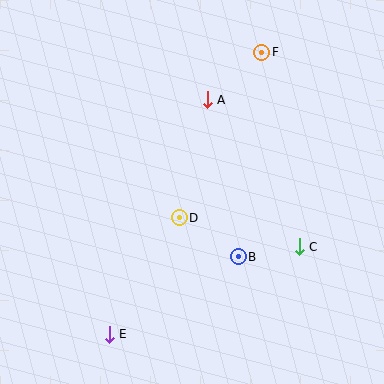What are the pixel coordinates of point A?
Point A is at (207, 100).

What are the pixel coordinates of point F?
Point F is at (262, 52).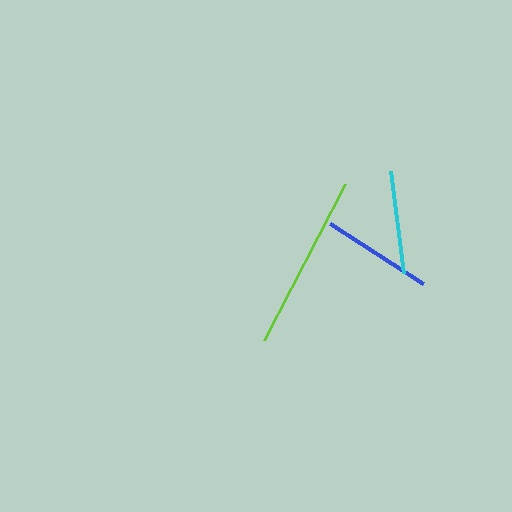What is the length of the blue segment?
The blue segment is approximately 110 pixels long.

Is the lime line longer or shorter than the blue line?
The lime line is longer than the blue line.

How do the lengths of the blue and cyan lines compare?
The blue and cyan lines are approximately the same length.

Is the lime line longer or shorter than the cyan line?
The lime line is longer than the cyan line.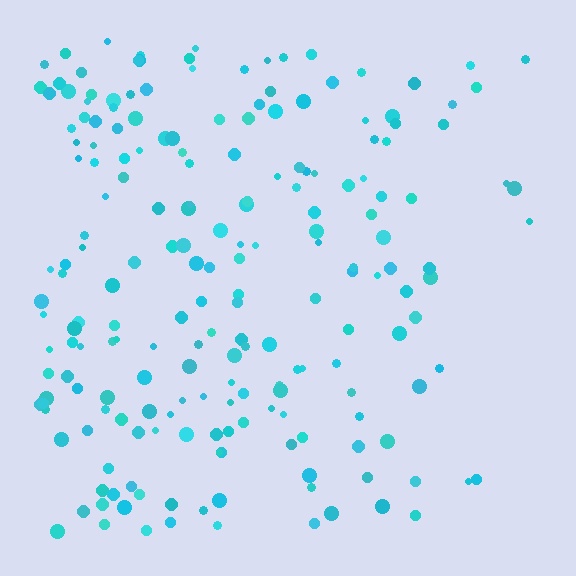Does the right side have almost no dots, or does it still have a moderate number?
Still a moderate number, just noticeably fewer than the left.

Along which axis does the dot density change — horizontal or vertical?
Horizontal.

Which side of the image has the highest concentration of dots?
The left.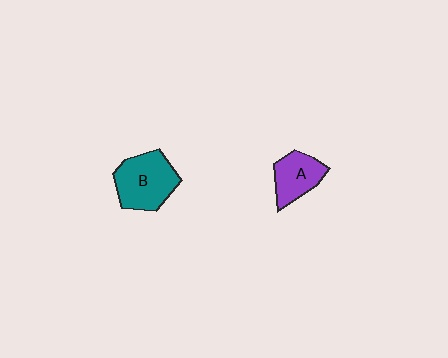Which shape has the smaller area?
Shape A (purple).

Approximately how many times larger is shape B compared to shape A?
Approximately 1.4 times.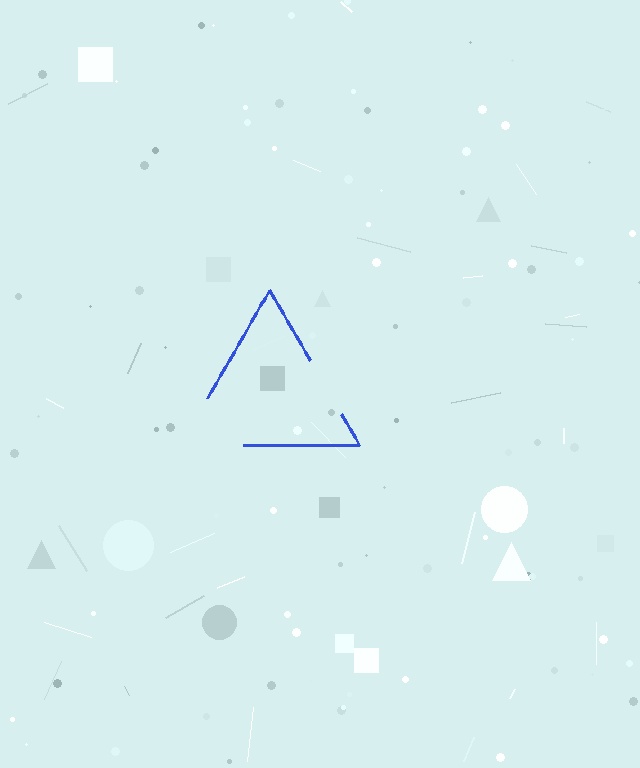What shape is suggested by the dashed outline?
The dashed outline suggests a triangle.